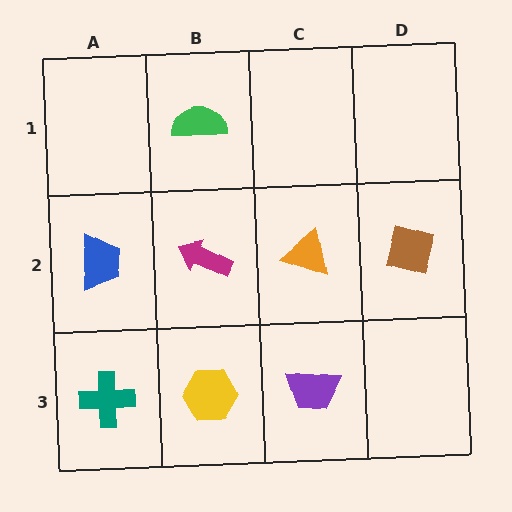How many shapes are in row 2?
4 shapes.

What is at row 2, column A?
A blue trapezoid.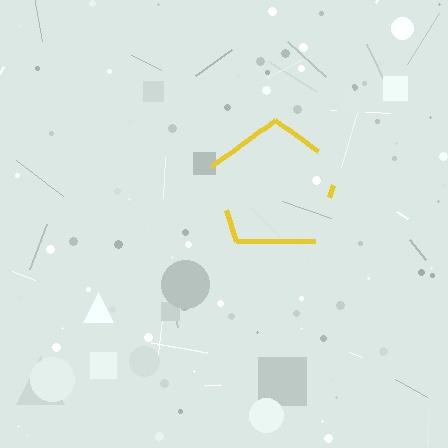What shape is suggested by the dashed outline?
The dashed outline suggests a pentagon.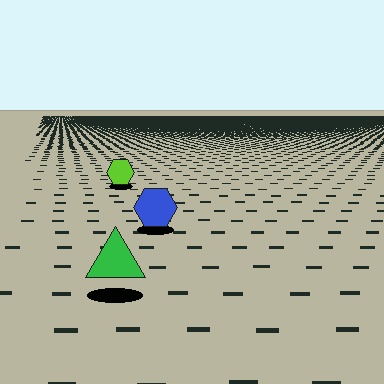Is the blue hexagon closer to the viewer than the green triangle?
No. The green triangle is closer — you can tell from the texture gradient: the ground texture is coarser near it.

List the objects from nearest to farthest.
From nearest to farthest: the green triangle, the blue hexagon, the lime hexagon.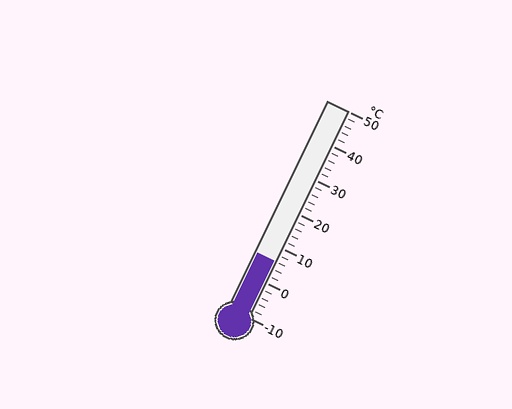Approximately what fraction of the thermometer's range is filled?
The thermometer is filled to approximately 25% of its range.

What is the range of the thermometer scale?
The thermometer scale ranges from -10°C to 50°C.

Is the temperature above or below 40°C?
The temperature is below 40°C.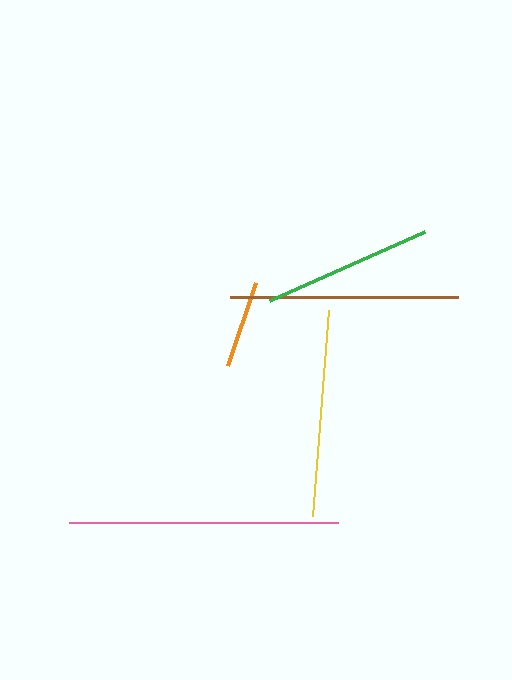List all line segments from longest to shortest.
From longest to shortest: pink, brown, yellow, green, orange.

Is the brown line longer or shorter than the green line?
The brown line is longer than the green line.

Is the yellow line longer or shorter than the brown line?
The brown line is longer than the yellow line.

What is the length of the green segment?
The green segment is approximately 170 pixels long.